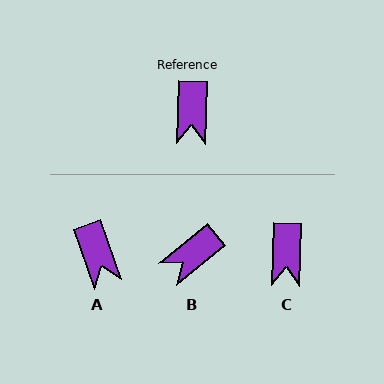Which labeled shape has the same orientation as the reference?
C.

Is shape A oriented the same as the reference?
No, it is off by about 21 degrees.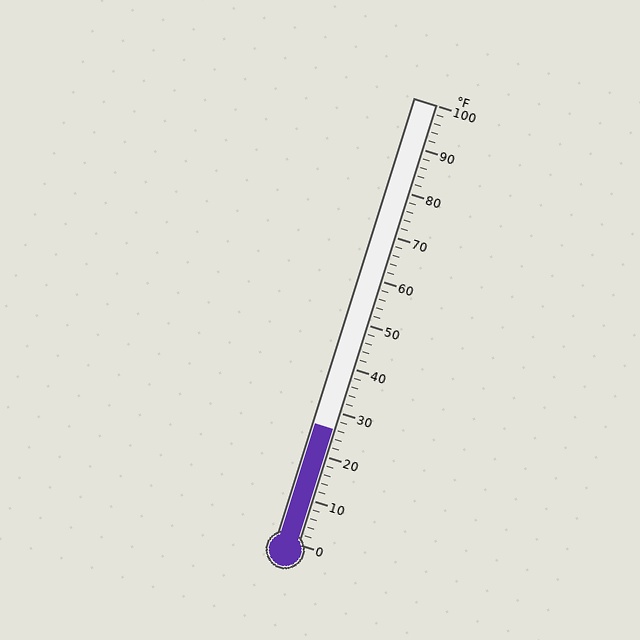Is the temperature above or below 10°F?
The temperature is above 10°F.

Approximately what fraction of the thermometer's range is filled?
The thermometer is filled to approximately 25% of its range.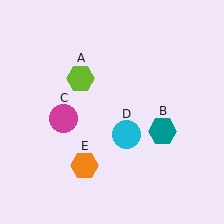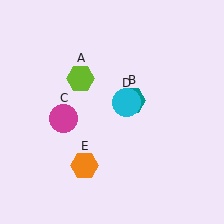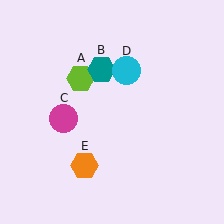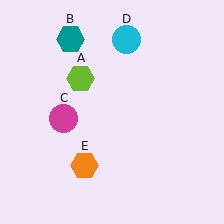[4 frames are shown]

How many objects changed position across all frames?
2 objects changed position: teal hexagon (object B), cyan circle (object D).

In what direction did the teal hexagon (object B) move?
The teal hexagon (object B) moved up and to the left.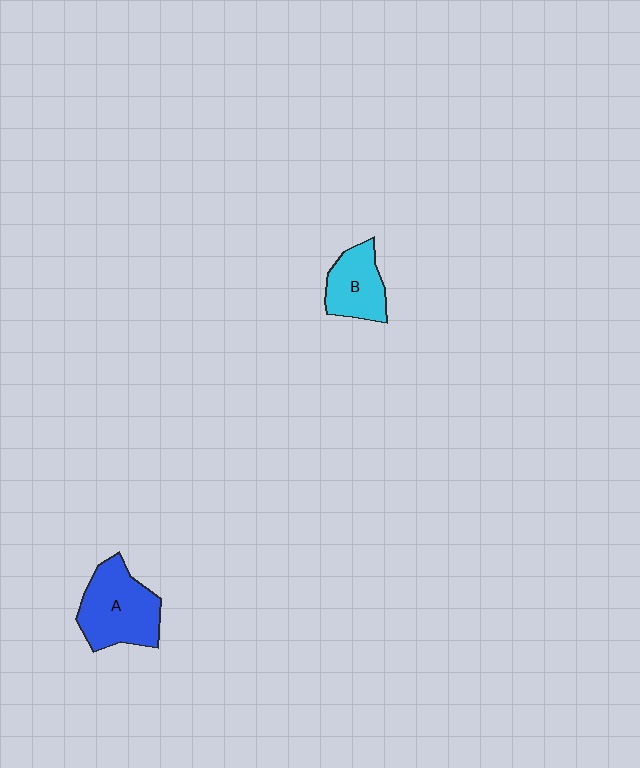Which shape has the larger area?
Shape A (blue).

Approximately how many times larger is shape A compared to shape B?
Approximately 1.5 times.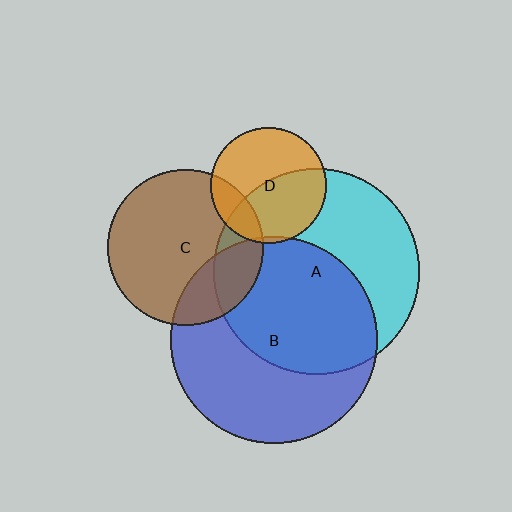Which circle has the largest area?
Circle B (blue).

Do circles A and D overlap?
Yes.